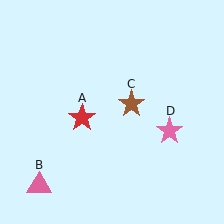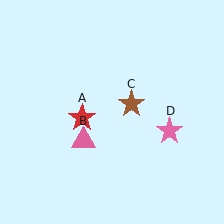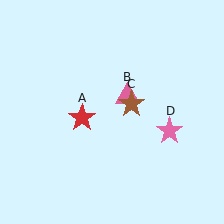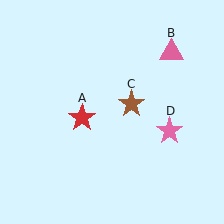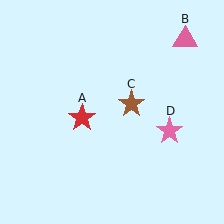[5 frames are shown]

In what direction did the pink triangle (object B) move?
The pink triangle (object B) moved up and to the right.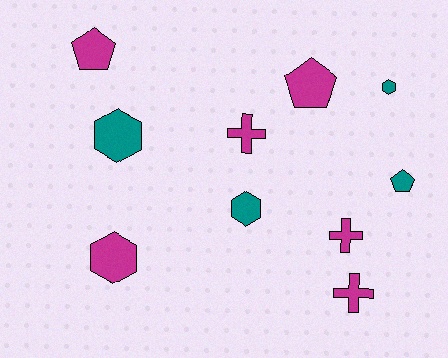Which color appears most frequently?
Magenta, with 6 objects.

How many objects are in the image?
There are 10 objects.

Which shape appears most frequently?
Hexagon, with 4 objects.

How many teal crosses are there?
There are no teal crosses.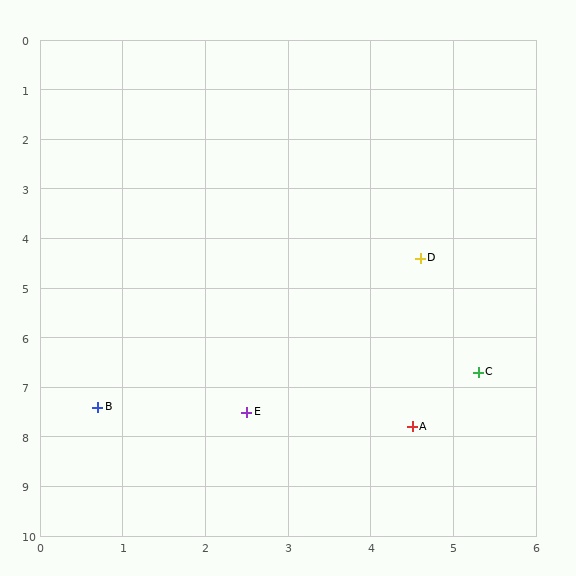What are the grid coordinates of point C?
Point C is at approximately (5.3, 6.7).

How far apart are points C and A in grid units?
Points C and A are about 1.4 grid units apart.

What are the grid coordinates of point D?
Point D is at approximately (4.6, 4.4).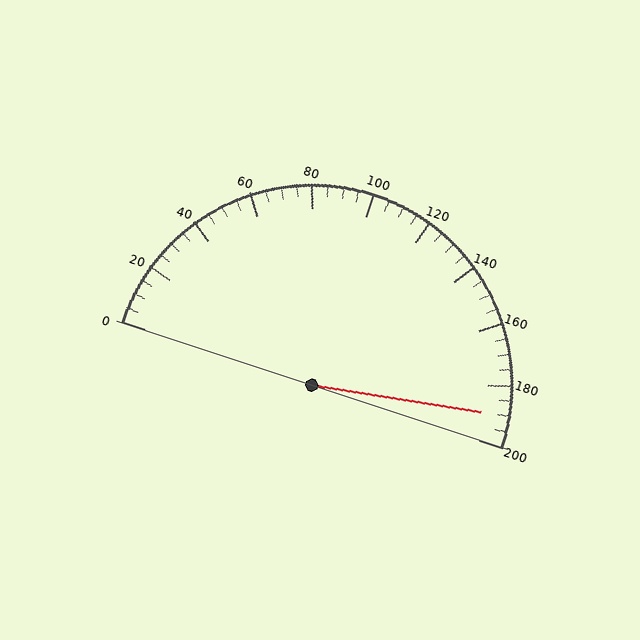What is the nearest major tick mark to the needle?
The nearest major tick mark is 200.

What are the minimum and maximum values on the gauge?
The gauge ranges from 0 to 200.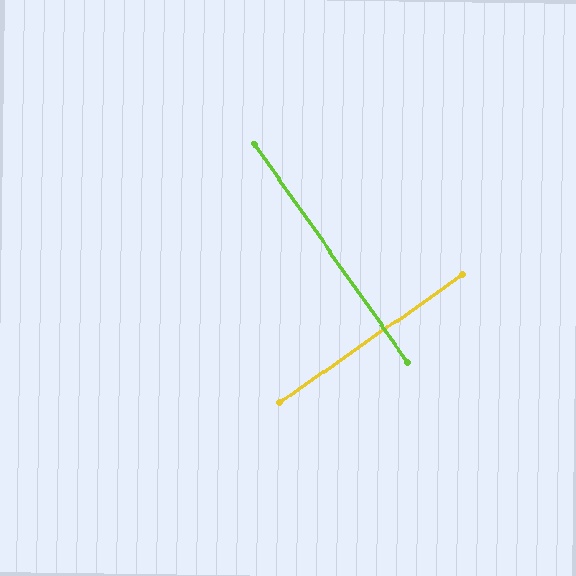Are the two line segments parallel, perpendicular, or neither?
Perpendicular — they meet at approximately 90°.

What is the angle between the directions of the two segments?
Approximately 90 degrees.